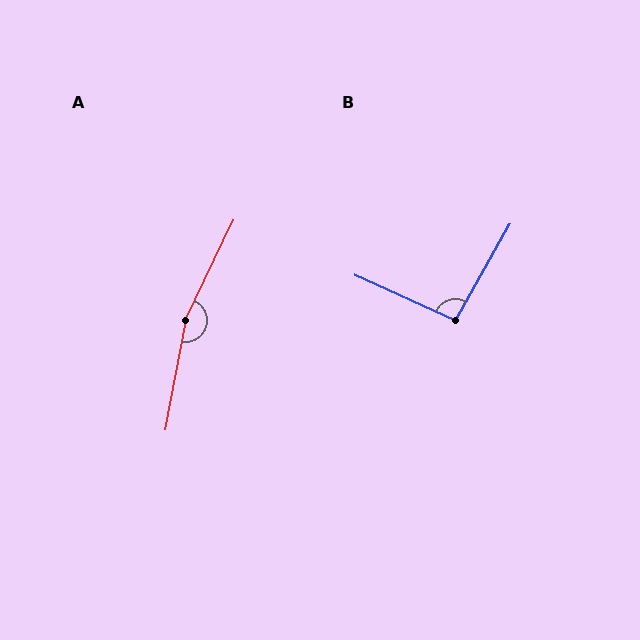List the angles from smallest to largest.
B (95°), A (165°).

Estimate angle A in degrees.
Approximately 165 degrees.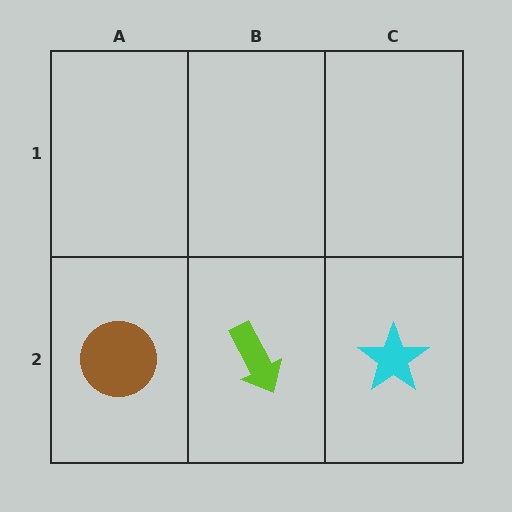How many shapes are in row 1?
0 shapes.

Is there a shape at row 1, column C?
No, that cell is empty.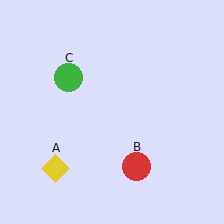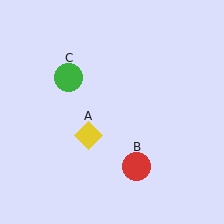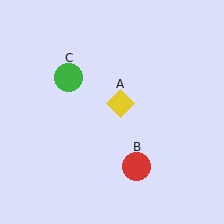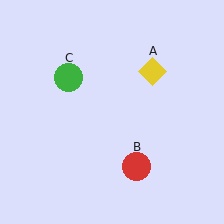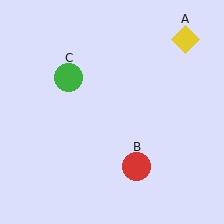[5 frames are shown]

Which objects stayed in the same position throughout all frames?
Red circle (object B) and green circle (object C) remained stationary.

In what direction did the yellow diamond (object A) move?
The yellow diamond (object A) moved up and to the right.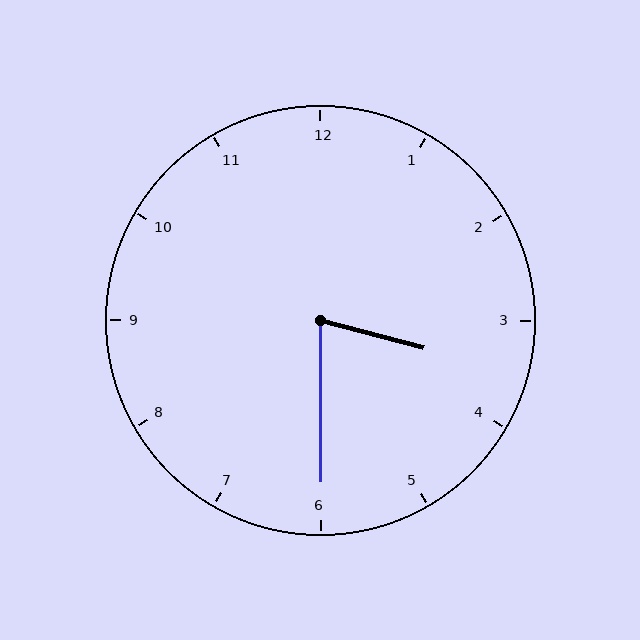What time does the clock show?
3:30.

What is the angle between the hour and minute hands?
Approximately 75 degrees.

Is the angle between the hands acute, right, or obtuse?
It is acute.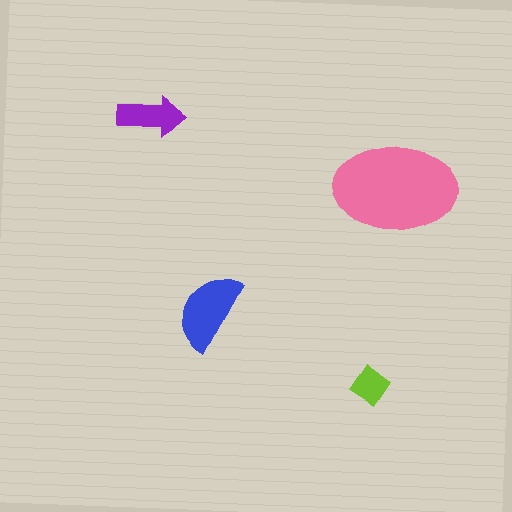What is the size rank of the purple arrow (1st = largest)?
3rd.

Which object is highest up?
The purple arrow is topmost.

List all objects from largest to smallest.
The pink ellipse, the blue semicircle, the purple arrow, the lime diamond.